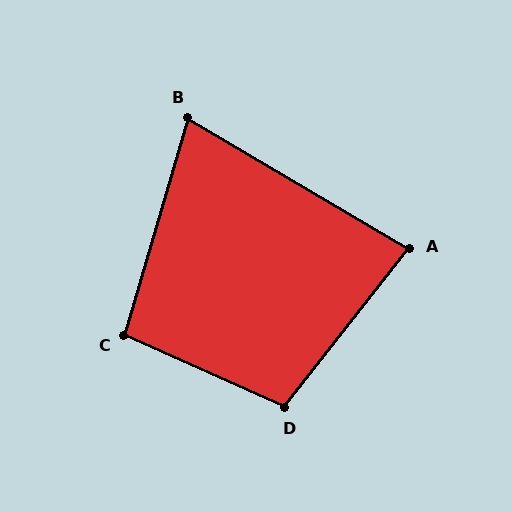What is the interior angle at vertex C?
Approximately 98 degrees (obtuse).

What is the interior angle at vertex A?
Approximately 82 degrees (acute).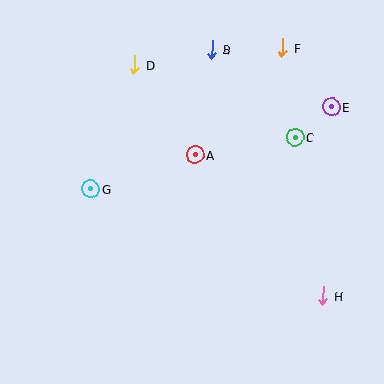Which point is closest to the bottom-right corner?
Point H is closest to the bottom-right corner.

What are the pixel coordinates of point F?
Point F is at (283, 48).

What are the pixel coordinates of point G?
Point G is at (91, 189).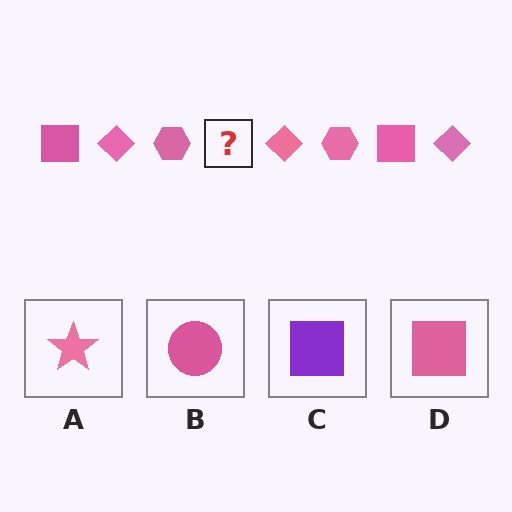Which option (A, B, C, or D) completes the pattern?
D.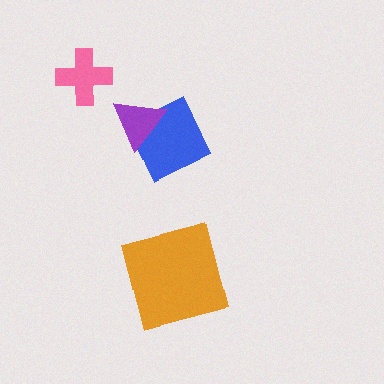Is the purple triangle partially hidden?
No, no other shape covers it.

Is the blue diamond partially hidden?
Yes, it is partially covered by another shape.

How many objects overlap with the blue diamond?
1 object overlaps with the blue diamond.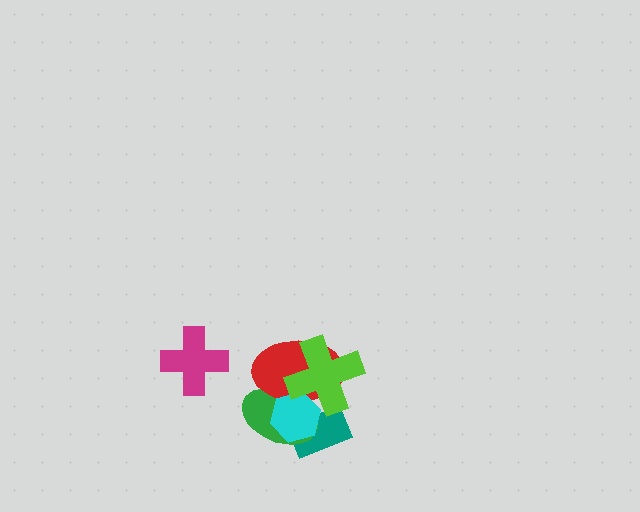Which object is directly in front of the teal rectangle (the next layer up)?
The green ellipse is directly in front of the teal rectangle.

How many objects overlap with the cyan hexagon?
4 objects overlap with the cyan hexagon.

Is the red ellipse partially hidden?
Yes, it is partially covered by another shape.